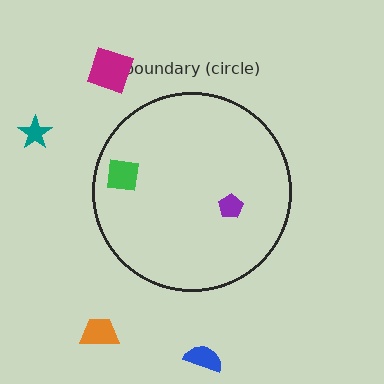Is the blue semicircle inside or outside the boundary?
Outside.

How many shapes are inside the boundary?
2 inside, 4 outside.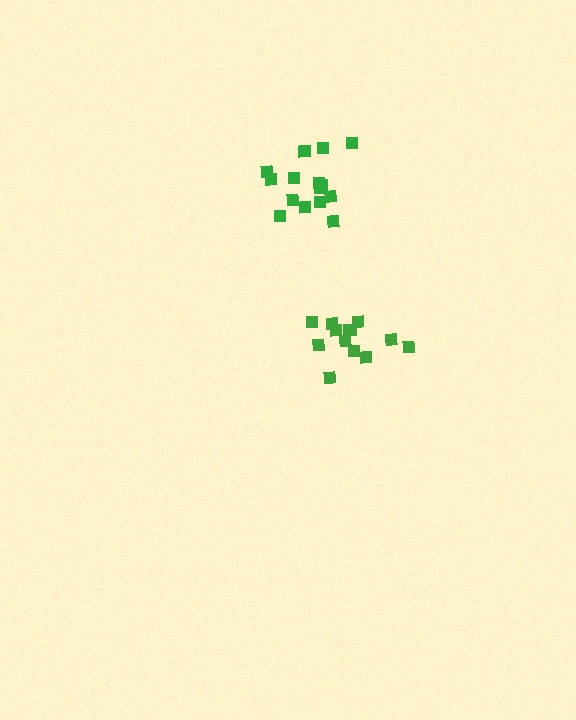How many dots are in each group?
Group 1: 15 dots, Group 2: 13 dots (28 total).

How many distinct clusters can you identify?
There are 2 distinct clusters.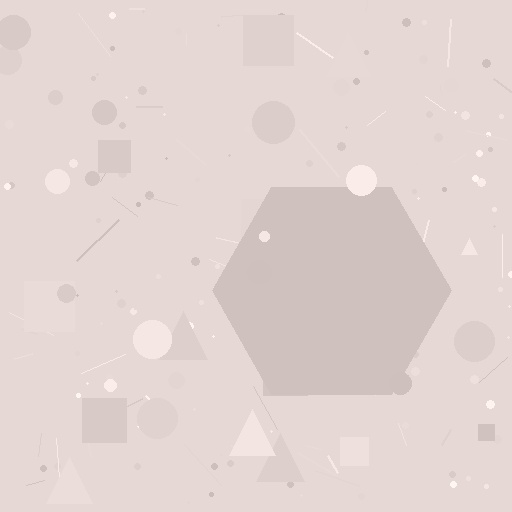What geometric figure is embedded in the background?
A hexagon is embedded in the background.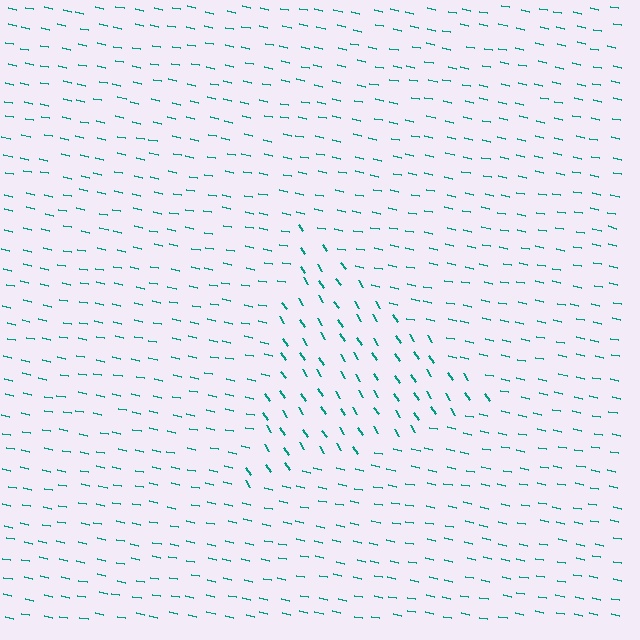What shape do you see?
I see a triangle.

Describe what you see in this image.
The image is filled with small teal line segments. A triangle region in the image has lines oriented differently from the surrounding lines, creating a visible texture boundary.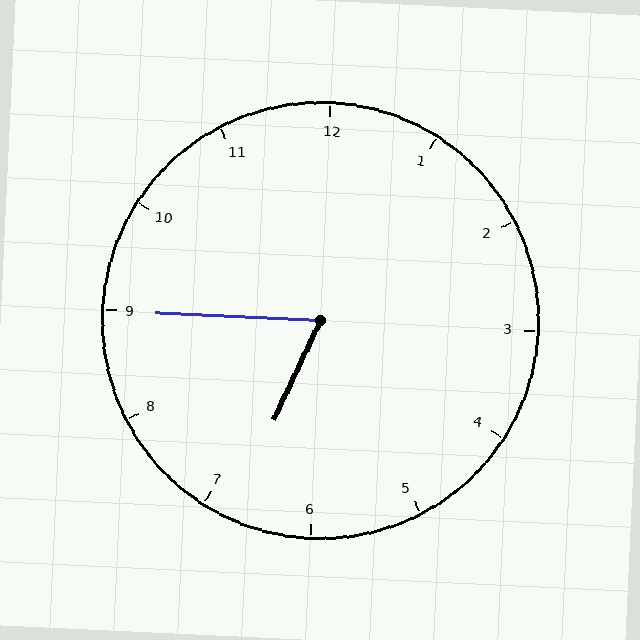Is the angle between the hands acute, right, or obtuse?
It is acute.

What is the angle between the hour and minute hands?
Approximately 68 degrees.